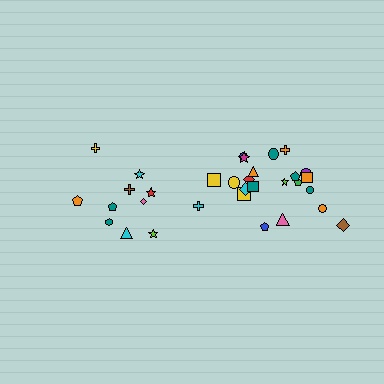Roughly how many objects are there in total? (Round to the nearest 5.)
Roughly 30 objects in total.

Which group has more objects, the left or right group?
The right group.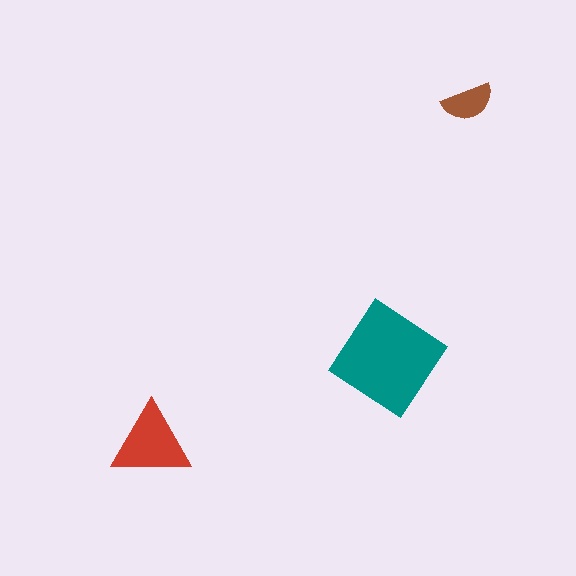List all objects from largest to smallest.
The teal diamond, the red triangle, the brown semicircle.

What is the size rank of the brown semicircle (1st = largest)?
3rd.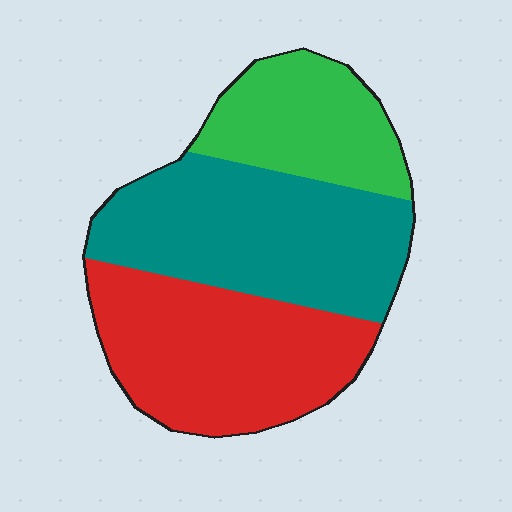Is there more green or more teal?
Teal.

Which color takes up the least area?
Green, at roughly 25%.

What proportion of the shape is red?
Red covers roughly 35% of the shape.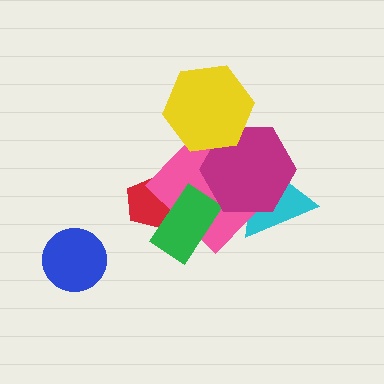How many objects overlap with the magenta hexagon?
3 objects overlap with the magenta hexagon.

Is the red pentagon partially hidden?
Yes, it is partially covered by another shape.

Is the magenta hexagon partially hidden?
Yes, it is partially covered by another shape.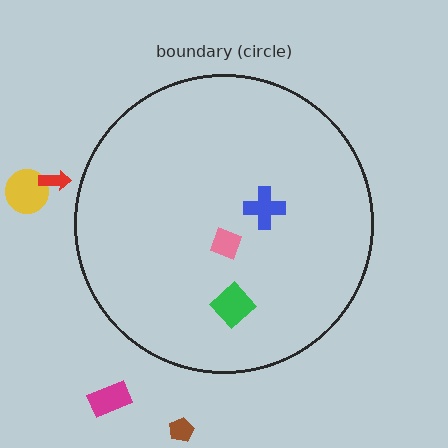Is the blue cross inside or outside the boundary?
Inside.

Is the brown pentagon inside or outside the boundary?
Outside.